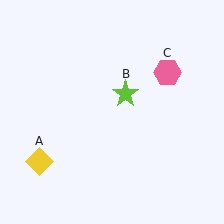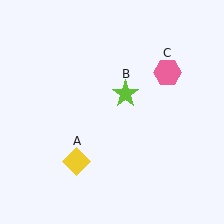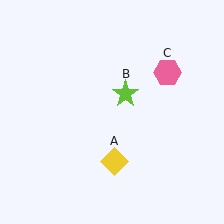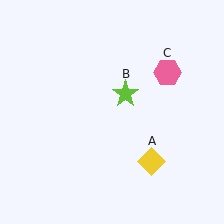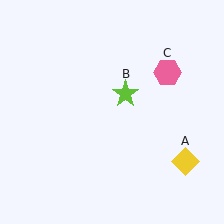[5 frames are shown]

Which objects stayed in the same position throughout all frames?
Lime star (object B) and pink hexagon (object C) remained stationary.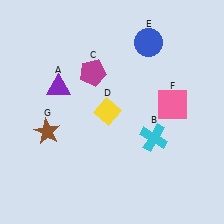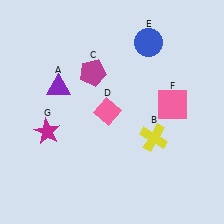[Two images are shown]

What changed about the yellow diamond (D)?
In Image 1, D is yellow. In Image 2, it changed to pink.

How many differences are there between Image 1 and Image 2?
There are 3 differences between the two images.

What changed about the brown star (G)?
In Image 1, G is brown. In Image 2, it changed to magenta.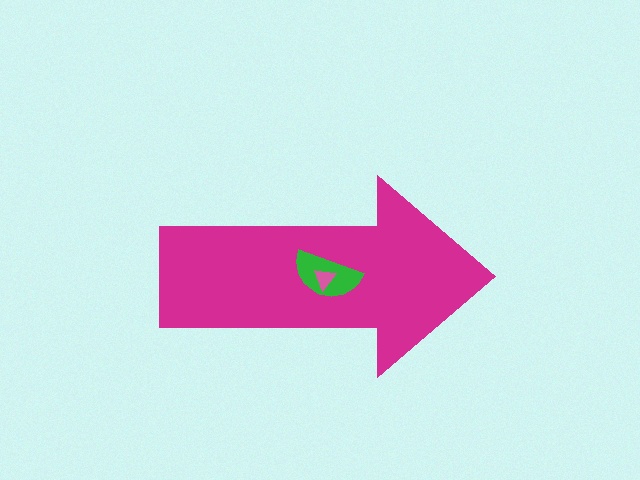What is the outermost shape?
The magenta arrow.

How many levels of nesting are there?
3.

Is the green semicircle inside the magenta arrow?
Yes.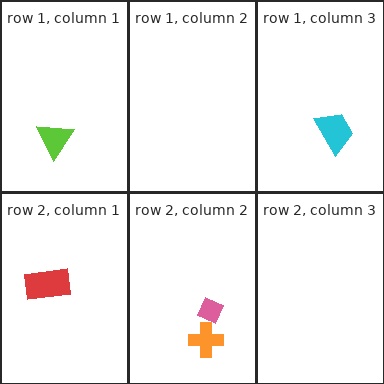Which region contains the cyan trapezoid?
The row 1, column 3 region.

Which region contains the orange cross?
The row 2, column 2 region.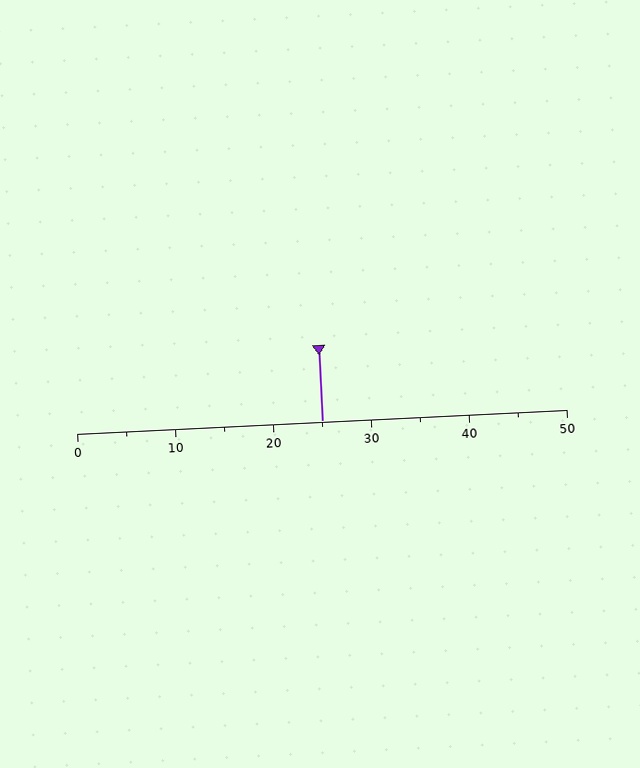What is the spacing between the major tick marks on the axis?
The major ticks are spaced 10 apart.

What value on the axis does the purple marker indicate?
The marker indicates approximately 25.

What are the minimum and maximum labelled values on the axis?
The axis runs from 0 to 50.